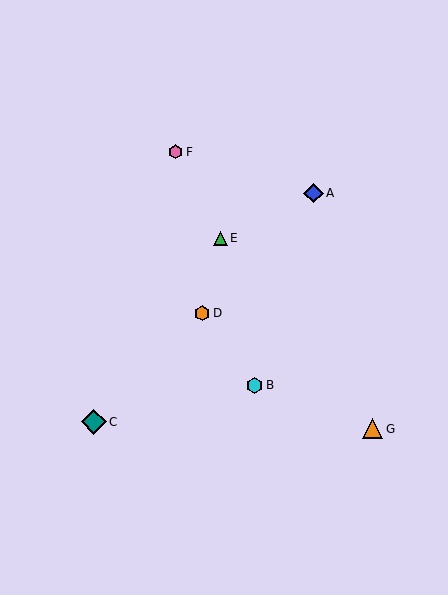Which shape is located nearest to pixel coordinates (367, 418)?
The orange triangle (labeled G) at (372, 429) is nearest to that location.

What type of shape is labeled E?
Shape E is a green triangle.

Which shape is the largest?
The teal diamond (labeled C) is the largest.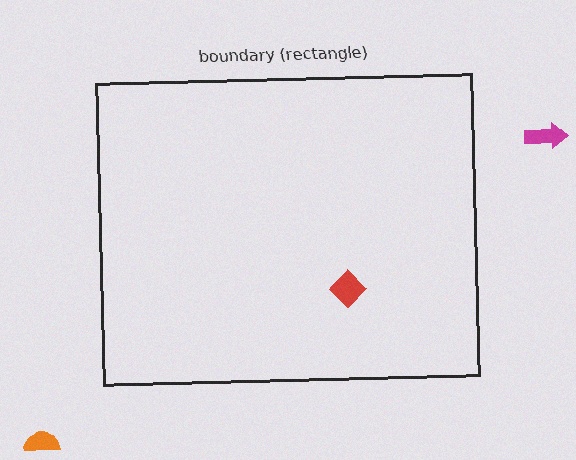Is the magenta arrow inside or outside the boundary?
Outside.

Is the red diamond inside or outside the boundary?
Inside.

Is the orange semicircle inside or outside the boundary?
Outside.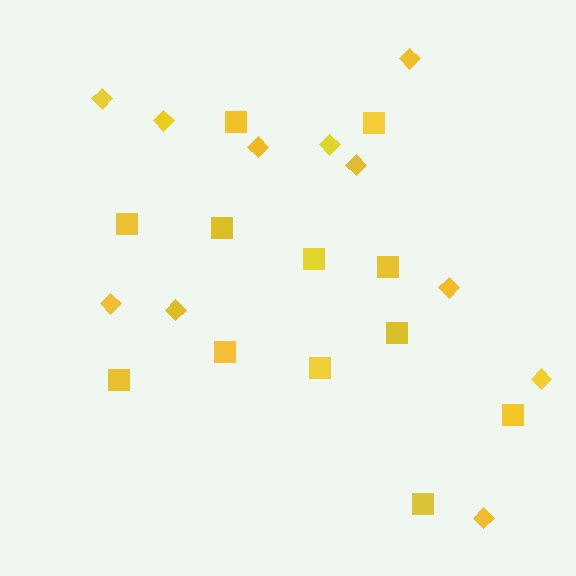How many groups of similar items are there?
There are 2 groups: one group of squares (12) and one group of diamonds (11).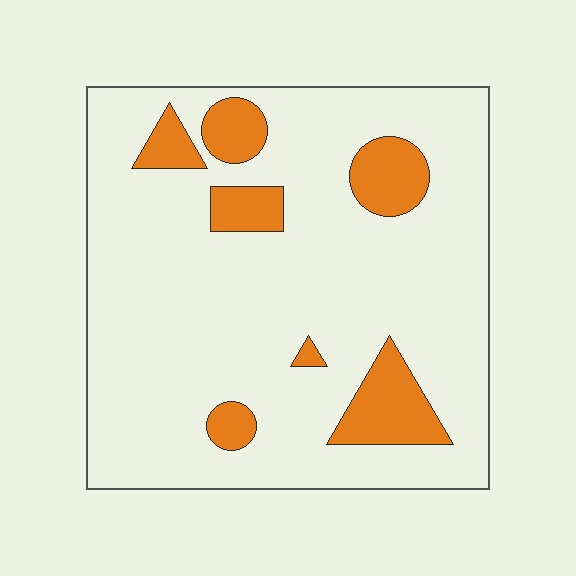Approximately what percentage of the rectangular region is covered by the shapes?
Approximately 15%.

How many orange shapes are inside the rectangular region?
7.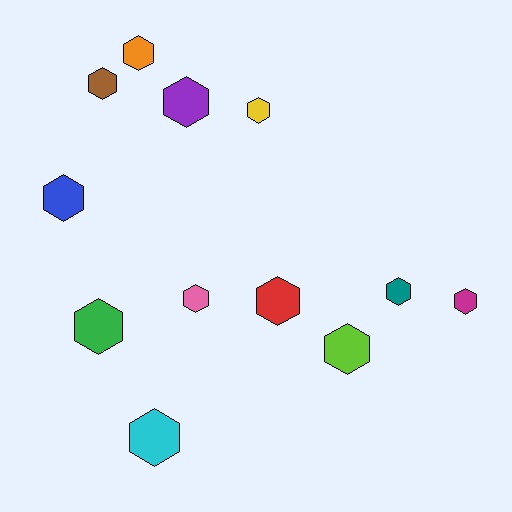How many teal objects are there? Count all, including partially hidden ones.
There is 1 teal object.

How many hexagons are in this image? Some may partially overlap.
There are 12 hexagons.